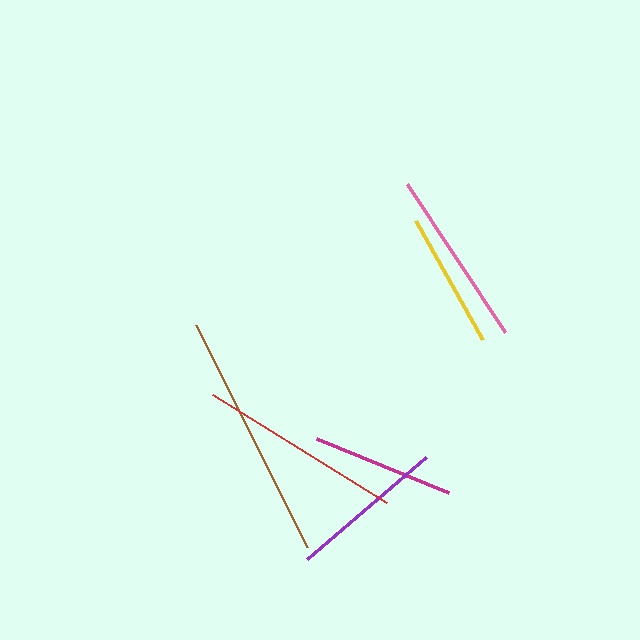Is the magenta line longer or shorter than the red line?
The red line is longer than the magenta line.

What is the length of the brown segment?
The brown segment is approximately 248 pixels long.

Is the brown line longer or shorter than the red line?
The brown line is longer than the red line.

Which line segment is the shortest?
The yellow line is the shortest at approximately 136 pixels.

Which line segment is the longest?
The brown line is the longest at approximately 248 pixels.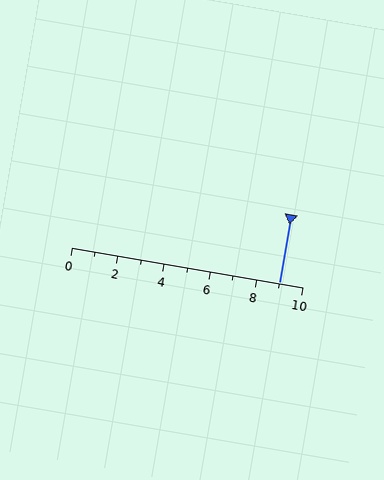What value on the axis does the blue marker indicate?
The marker indicates approximately 9.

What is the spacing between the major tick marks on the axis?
The major ticks are spaced 2 apart.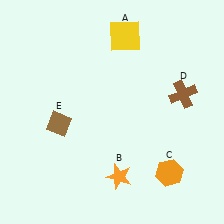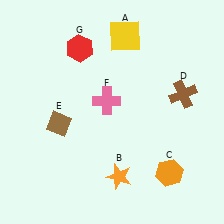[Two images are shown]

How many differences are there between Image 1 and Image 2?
There are 2 differences between the two images.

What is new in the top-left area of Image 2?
A red hexagon (G) was added in the top-left area of Image 2.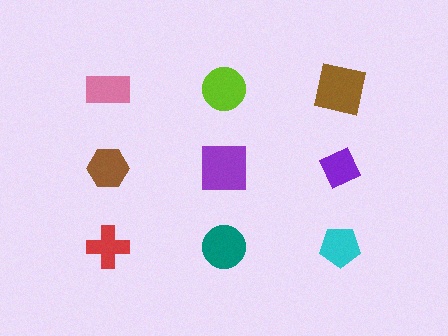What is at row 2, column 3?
A purple diamond.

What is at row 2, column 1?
A brown hexagon.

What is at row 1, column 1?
A pink rectangle.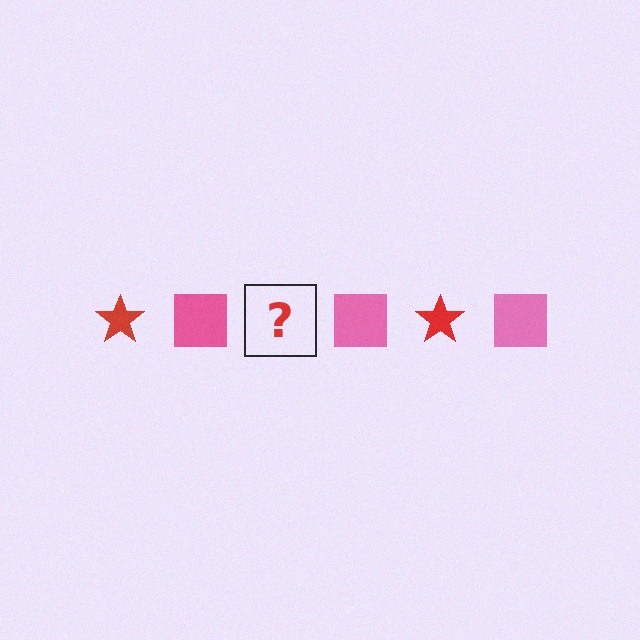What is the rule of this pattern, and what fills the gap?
The rule is that the pattern alternates between red star and pink square. The gap should be filled with a red star.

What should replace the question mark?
The question mark should be replaced with a red star.